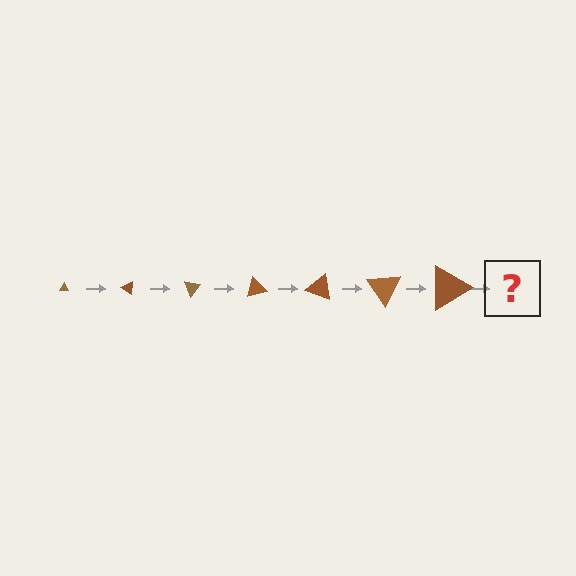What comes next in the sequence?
The next element should be a triangle, larger than the previous one and rotated 245 degrees from the start.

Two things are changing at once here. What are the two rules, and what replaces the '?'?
The two rules are that the triangle grows larger each step and it rotates 35 degrees each step. The '?' should be a triangle, larger than the previous one and rotated 245 degrees from the start.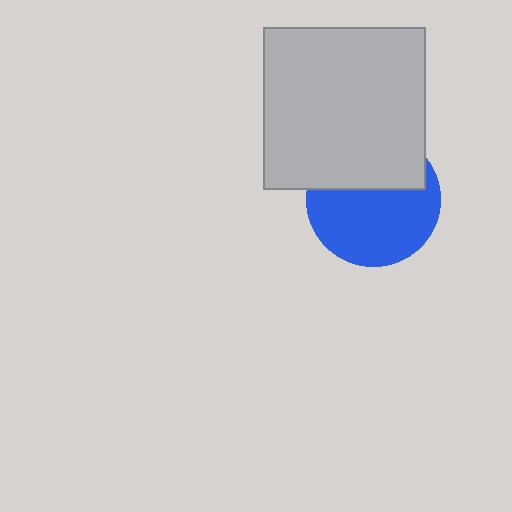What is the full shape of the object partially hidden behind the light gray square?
The partially hidden object is a blue circle.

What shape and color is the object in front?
The object in front is a light gray square.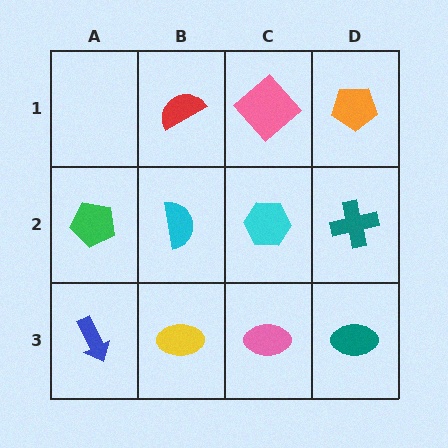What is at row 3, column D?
A teal ellipse.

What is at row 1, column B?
A red semicircle.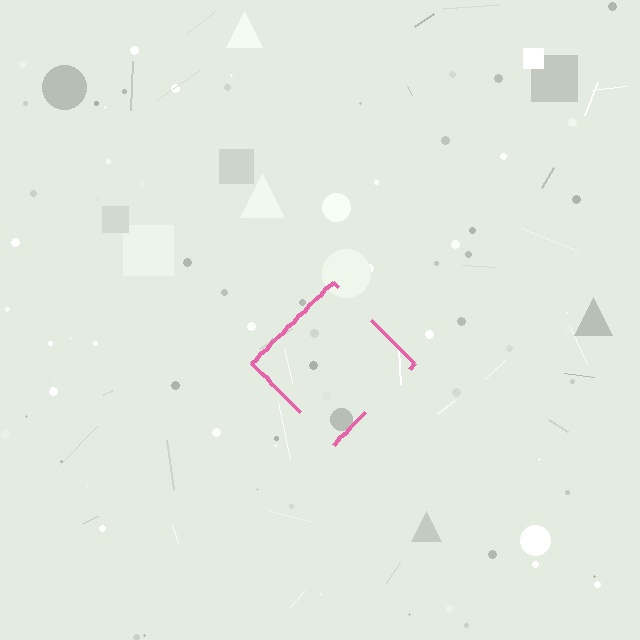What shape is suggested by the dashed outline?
The dashed outline suggests a diamond.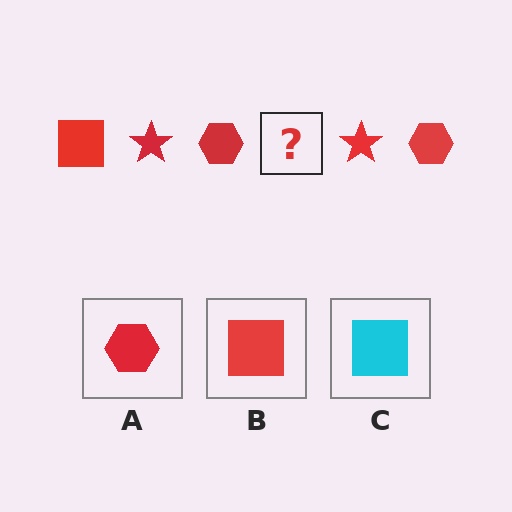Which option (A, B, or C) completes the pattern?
B.